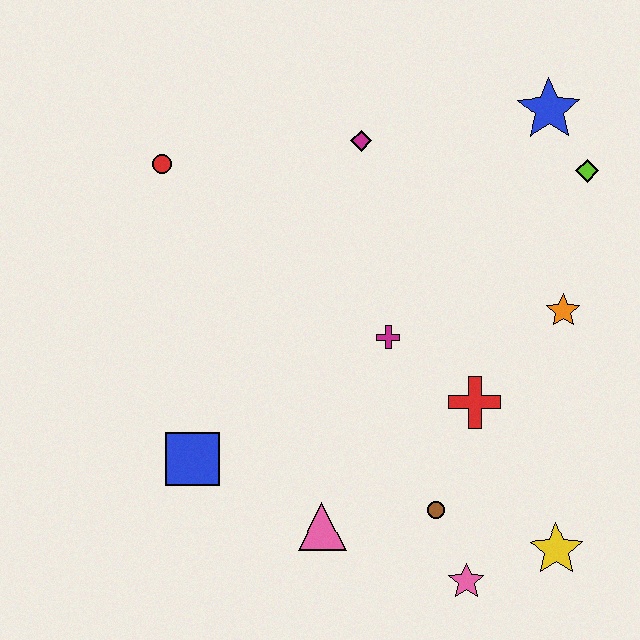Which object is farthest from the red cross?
The red circle is farthest from the red cross.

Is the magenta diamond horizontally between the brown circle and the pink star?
No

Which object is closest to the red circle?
The magenta diamond is closest to the red circle.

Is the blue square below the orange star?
Yes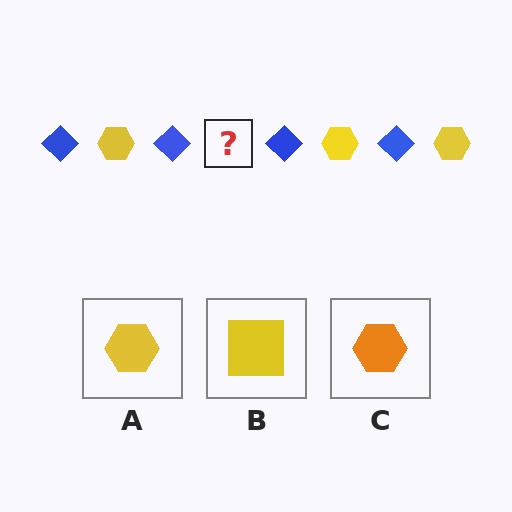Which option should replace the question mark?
Option A.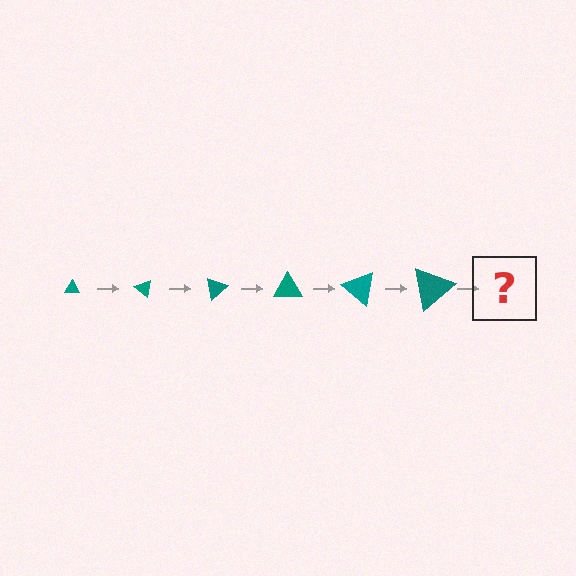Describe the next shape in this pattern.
It should be a triangle, larger than the previous one and rotated 240 degrees from the start.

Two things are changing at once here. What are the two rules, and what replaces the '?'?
The two rules are that the triangle grows larger each step and it rotates 40 degrees each step. The '?' should be a triangle, larger than the previous one and rotated 240 degrees from the start.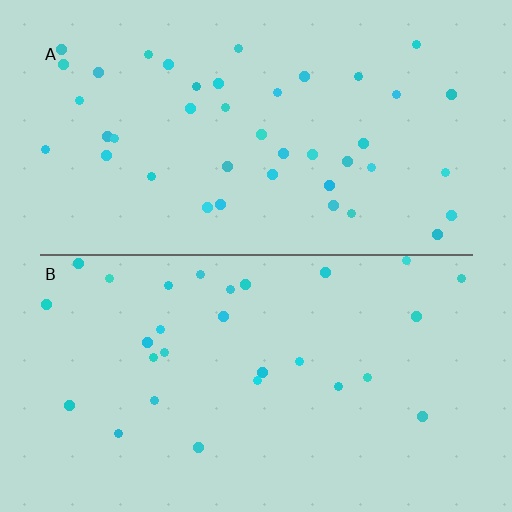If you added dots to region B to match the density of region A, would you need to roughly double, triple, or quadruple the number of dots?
Approximately double.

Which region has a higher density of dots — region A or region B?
A (the top).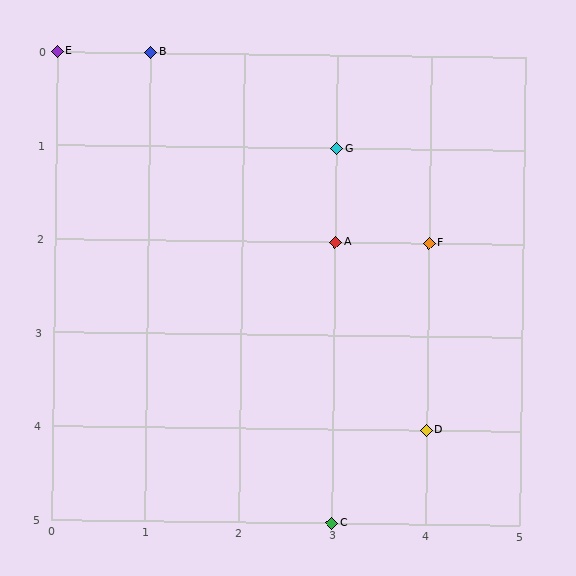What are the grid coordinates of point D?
Point D is at grid coordinates (4, 4).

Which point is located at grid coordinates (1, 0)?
Point B is at (1, 0).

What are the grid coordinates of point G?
Point G is at grid coordinates (3, 1).